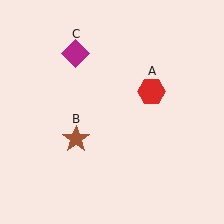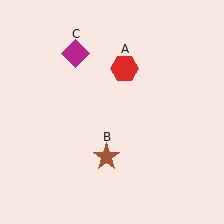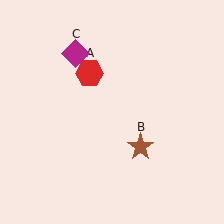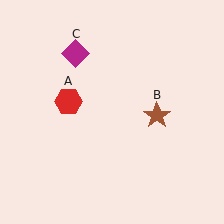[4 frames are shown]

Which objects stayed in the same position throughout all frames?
Magenta diamond (object C) remained stationary.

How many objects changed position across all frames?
2 objects changed position: red hexagon (object A), brown star (object B).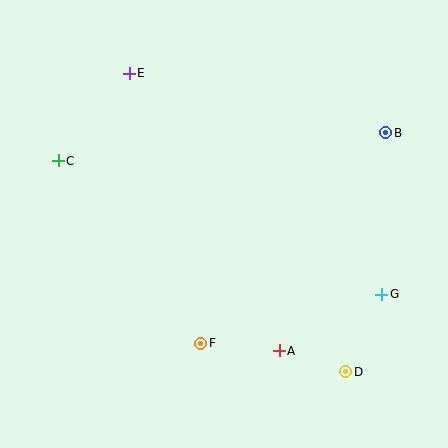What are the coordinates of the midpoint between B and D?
The midpoint between B and D is at (366, 252).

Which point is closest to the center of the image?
Point F at (201, 343) is closest to the center.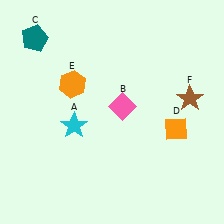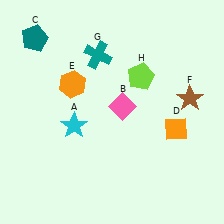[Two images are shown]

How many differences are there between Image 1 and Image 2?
There are 2 differences between the two images.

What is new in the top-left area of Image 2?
A teal cross (G) was added in the top-left area of Image 2.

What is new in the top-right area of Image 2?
A lime pentagon (H) was added in the top-right area of Image 2.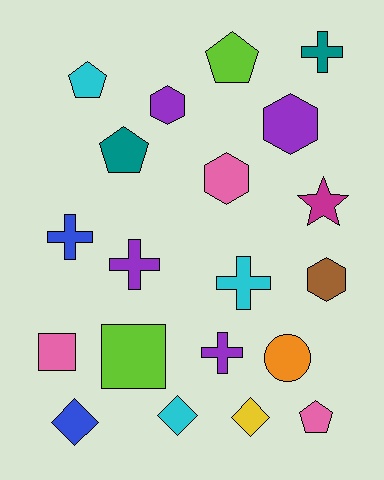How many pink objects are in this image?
There are 3 pink objects.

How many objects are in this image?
There are 20 objects.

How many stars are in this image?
There is 1 star.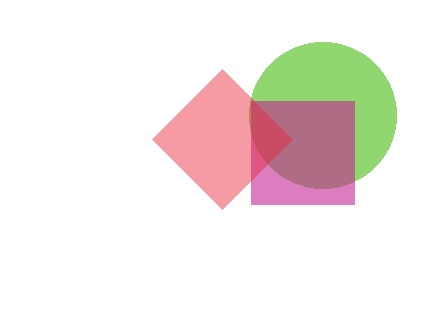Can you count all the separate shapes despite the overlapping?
Yes, there are 3 separate shapes.